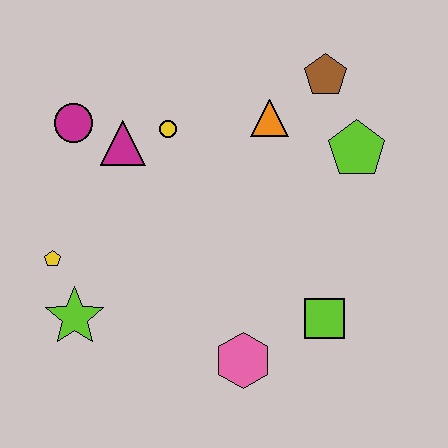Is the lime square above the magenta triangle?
No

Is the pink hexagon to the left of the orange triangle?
Yes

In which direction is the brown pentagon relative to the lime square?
The brown pentagon is above the lime square.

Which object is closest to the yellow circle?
The magenta triangle is closest to the yellow circle.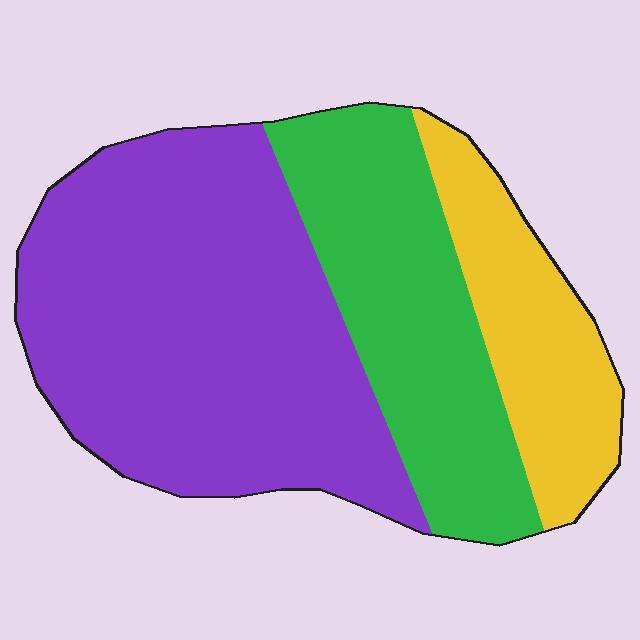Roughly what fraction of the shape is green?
Green covers 29% of the shape.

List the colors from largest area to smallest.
From largest to smallest: purple, green, yellow.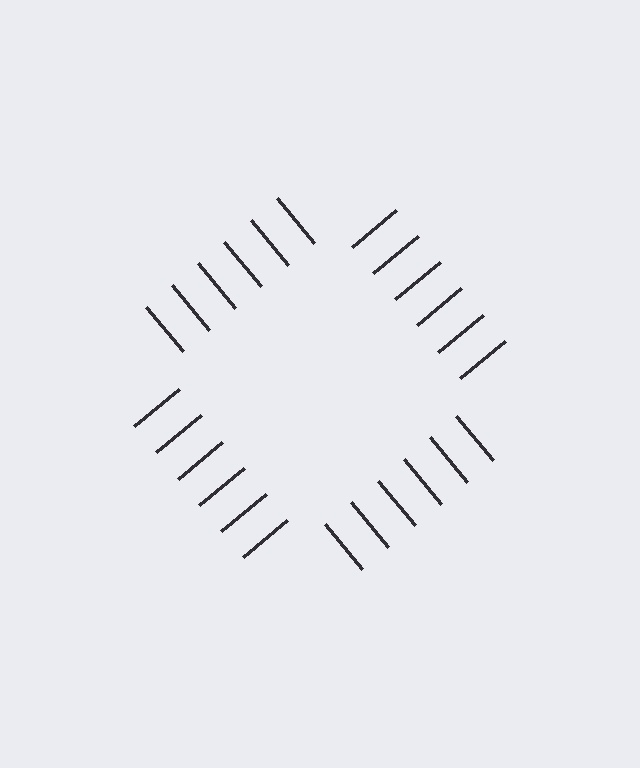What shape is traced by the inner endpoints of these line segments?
An illusory square — the line segments terminate on its edges but no continuous stroke is drawn.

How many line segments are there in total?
24 — 6 along each of the 4 edges.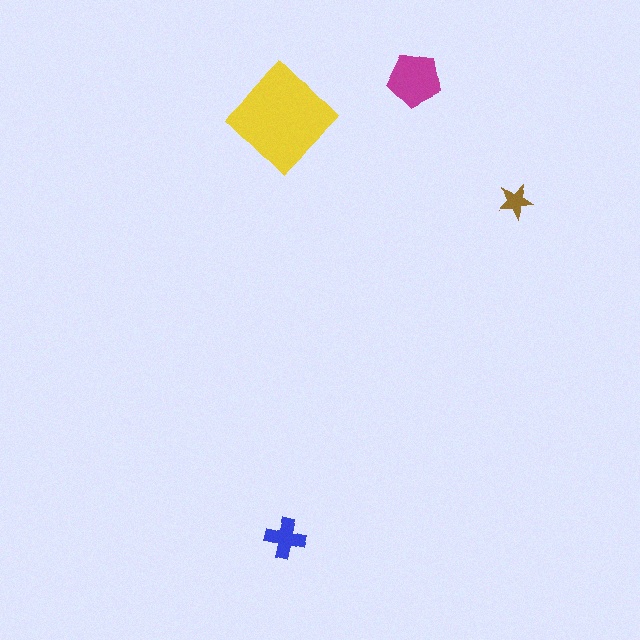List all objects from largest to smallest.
The yellow diamond, the magenta pentagon, the blue cross, the brown star.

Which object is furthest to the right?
The brown star is rightmost.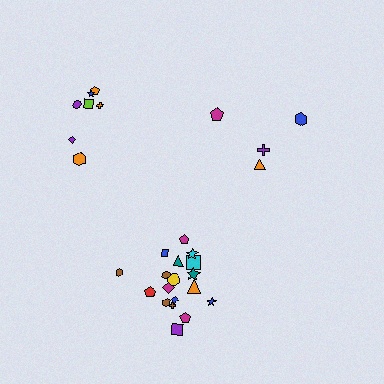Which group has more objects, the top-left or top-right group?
The top-left group.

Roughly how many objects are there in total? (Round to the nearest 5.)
Roughly 30 objects in total.